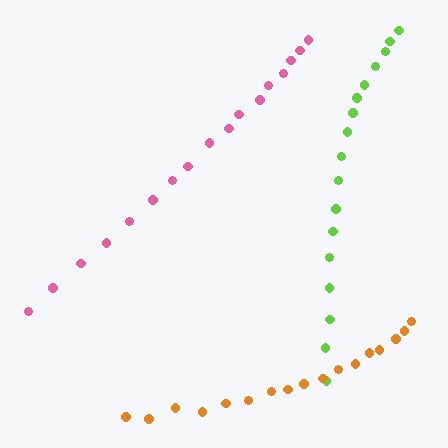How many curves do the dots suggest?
There are 3 distinct paths.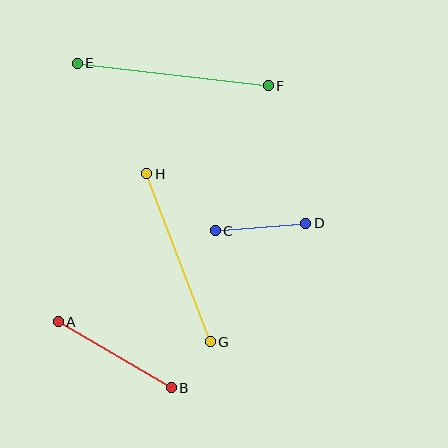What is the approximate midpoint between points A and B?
The midpoint is at approximately (115, 355) pixels.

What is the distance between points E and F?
The distance is approximately 192 pixels.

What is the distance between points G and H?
The distance is approximately 180 pixels.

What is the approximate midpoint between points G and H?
The midpoint is at approximately (179, 258) pixels.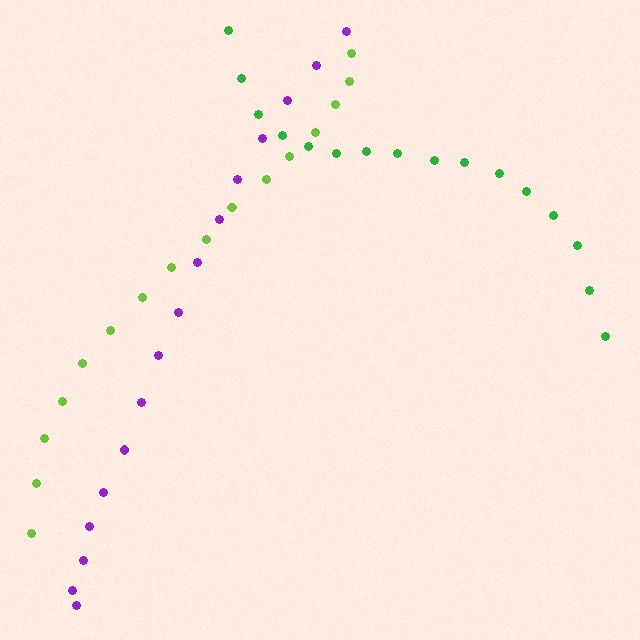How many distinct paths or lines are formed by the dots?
There are 3 distinct paths.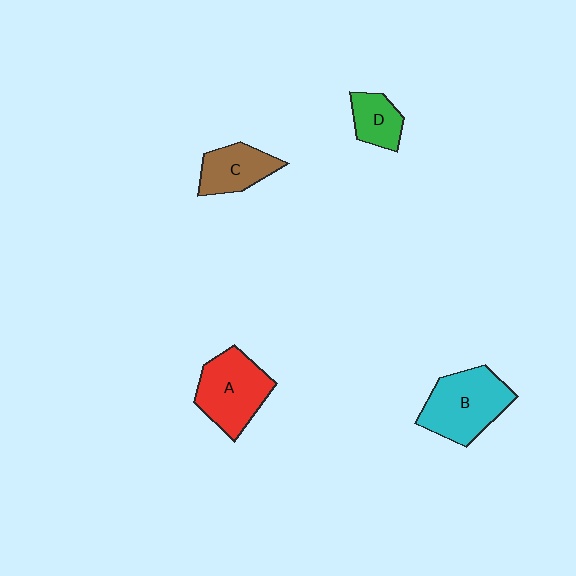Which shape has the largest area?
Shape B (cyan).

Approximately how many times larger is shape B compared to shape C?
Approximately 1.6 times.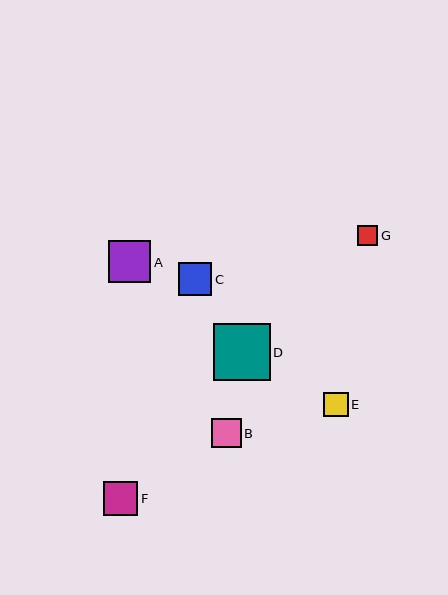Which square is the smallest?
Square G is the smallest with a size of approximately 20 pixels.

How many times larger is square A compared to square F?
Square A is approximately 1.2 times the size of square F.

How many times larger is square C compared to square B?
Square C is approximately 1.1 times the size of square B.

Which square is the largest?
Square D is the largest with a size of approximately 57 pixels.